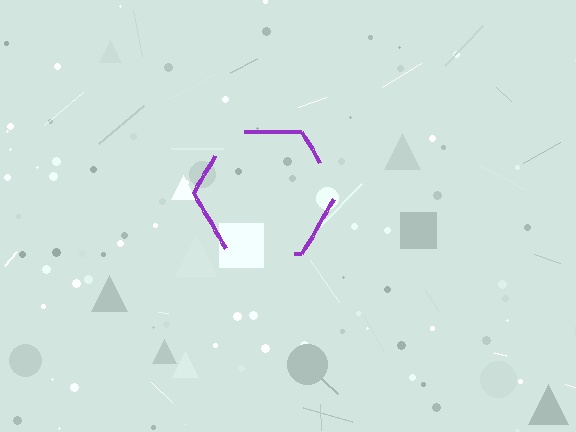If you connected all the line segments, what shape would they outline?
They would outline a hexagon.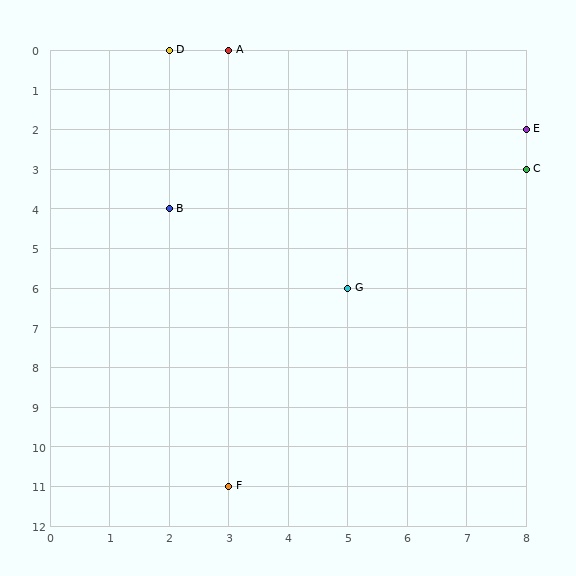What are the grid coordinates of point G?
Point G is at grid coordinates (5, 6).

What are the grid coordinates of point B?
Point B is at grid coordinates (2, 4).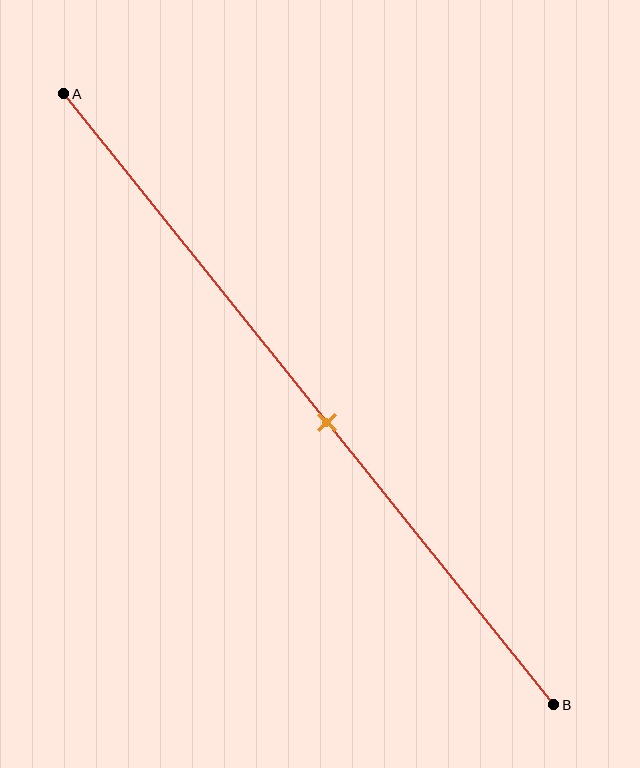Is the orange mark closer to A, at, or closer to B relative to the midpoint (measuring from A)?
The orange mark is closer to point B than the midpoint of segment AB.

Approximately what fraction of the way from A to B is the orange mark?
The orange mark is approximately 55% of the way from A to B.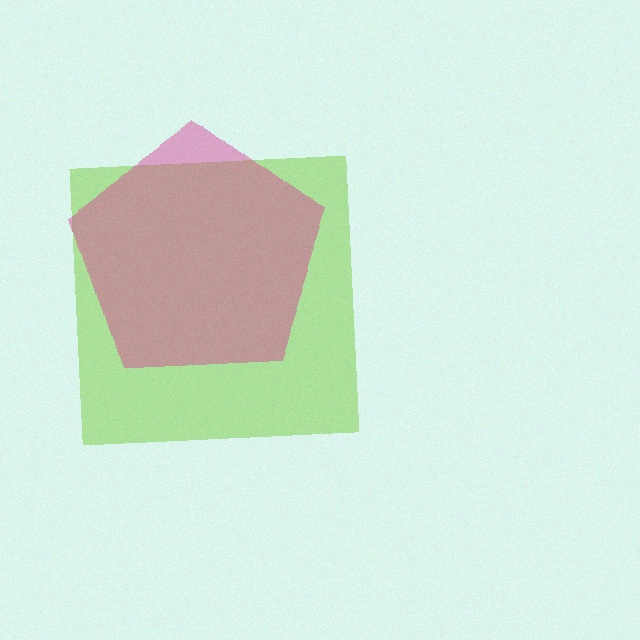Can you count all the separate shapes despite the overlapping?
Yes, there are 2 separate shapes.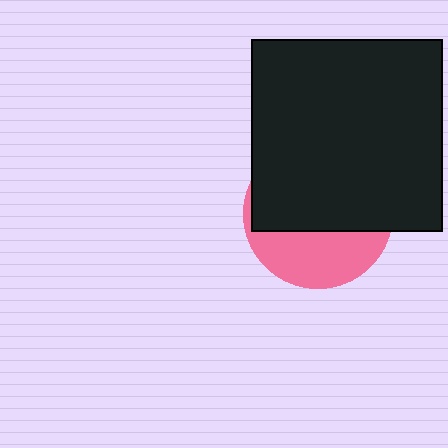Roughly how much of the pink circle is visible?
A small part of it is visible (roughly 37%).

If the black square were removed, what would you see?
You would see the complete pink circle.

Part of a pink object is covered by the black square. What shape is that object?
It is a circle.